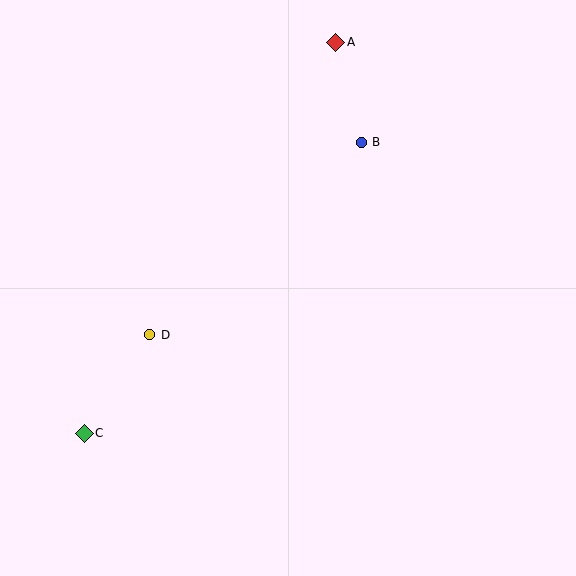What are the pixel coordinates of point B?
Point B is at (361, 142).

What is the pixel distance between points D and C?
The distance between D and C is 118 pixels.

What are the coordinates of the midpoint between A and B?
The midpoint between A and B is at (348, 92).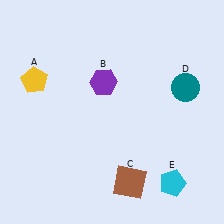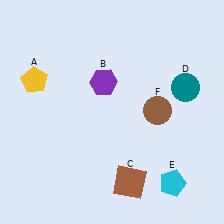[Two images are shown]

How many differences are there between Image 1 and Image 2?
There is 1 difference between the two images.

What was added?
A brown circle (F) was added in Image 2.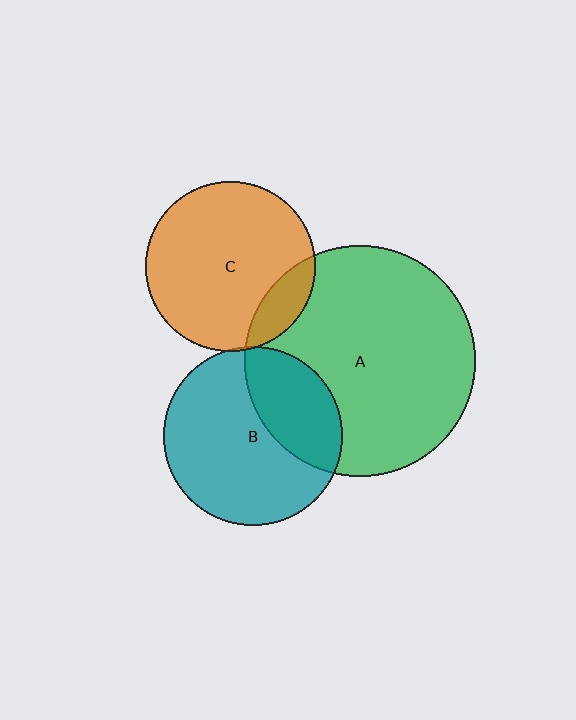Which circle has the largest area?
Circle A (green).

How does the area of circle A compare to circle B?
Approximately 1.7 times.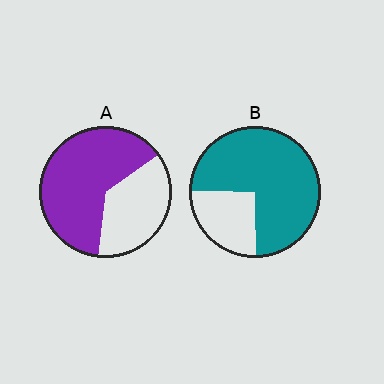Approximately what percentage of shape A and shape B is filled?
A is approximately 65% and B is approximately 75%.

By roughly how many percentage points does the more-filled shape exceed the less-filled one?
By roughly 10 percentage points (B over A).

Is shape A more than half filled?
Yes.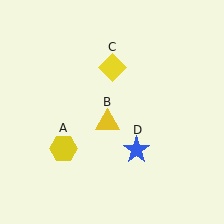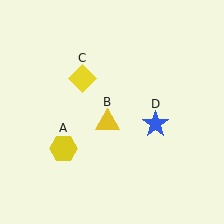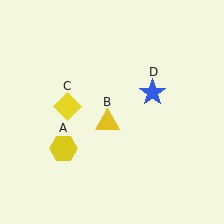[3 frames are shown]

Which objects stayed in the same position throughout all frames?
Yellow hexagon (object A) and yellow triangle (object B) remained stationary.